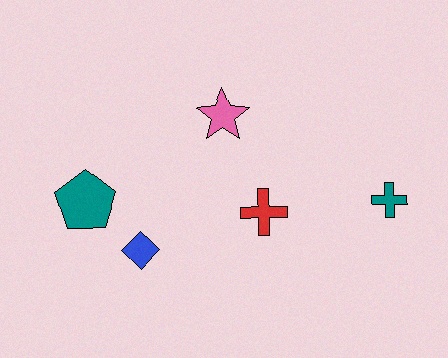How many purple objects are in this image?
There are no purple objects.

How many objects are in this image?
There are 5 objects.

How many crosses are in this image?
There are 2 crosses.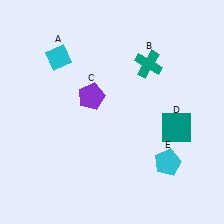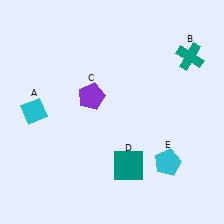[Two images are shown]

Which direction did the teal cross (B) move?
The teal cross (B) moved right.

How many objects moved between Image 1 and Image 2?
3 objects moved between the two images.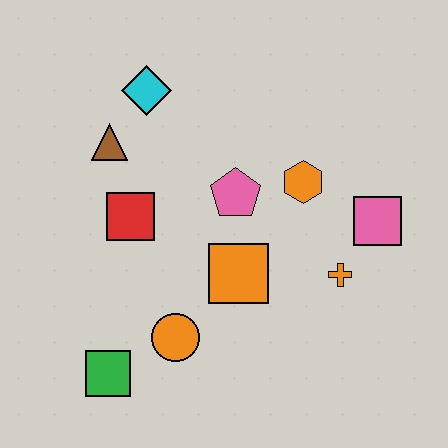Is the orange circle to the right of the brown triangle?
Yes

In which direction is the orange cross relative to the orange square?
The orange cross is to the right of the orange square.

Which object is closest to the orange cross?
The pink square is closest to the orange cross.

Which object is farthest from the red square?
The pink square is farthest from the red square.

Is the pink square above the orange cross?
Yes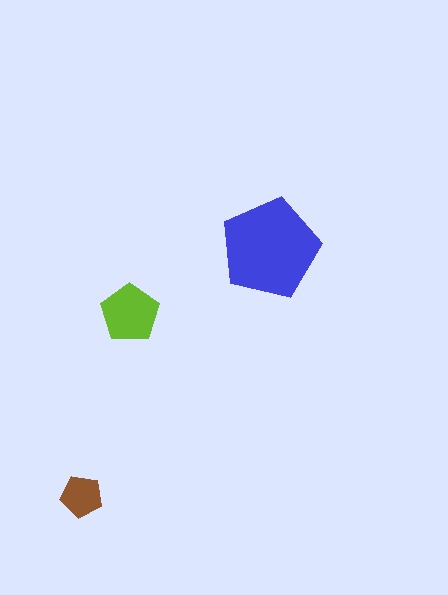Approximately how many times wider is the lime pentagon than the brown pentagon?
About 1.5 times wider.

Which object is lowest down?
The brown pentagon is bottommost.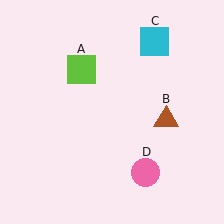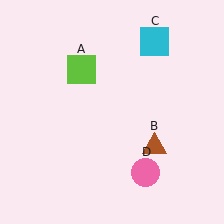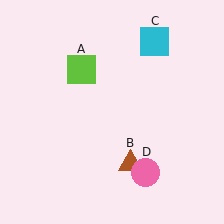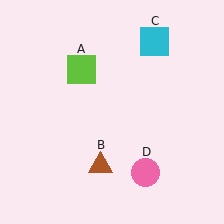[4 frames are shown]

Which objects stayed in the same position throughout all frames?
Lime square (object A) and cyan square (object C) and pink circle (object D) remained stationary.